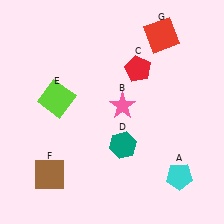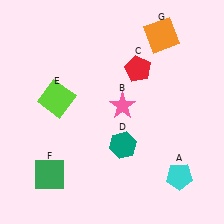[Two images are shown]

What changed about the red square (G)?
In Image 1, G is red. In Image 2, it changed to orange.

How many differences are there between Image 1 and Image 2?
There are 2 differences between the two images.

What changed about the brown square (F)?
In Image 1, F is brown. In Image 2, it changed to green.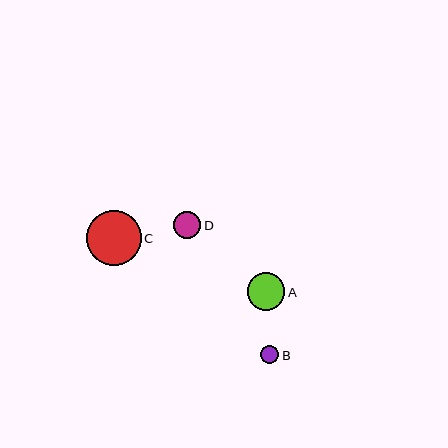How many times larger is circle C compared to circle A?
Circle C is approximately 1.5 times the size of circle A.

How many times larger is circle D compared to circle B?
Circle D is approximately 1.5 times the size of circle B.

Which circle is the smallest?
Circle B is the smallest with a size of approximately 18 pixels.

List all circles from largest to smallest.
From largest to smallest: C, A, D, B.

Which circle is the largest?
Circle C is the largest with a size of approximately 55 pixels.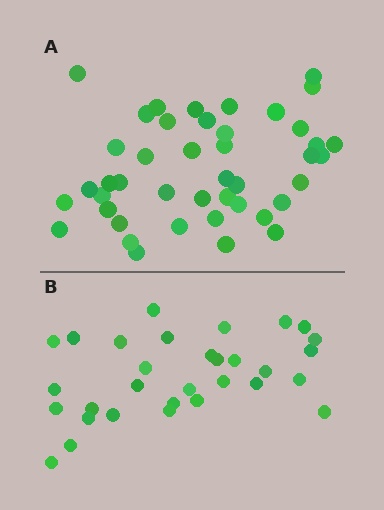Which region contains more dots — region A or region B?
Region A (the top region) has more dots.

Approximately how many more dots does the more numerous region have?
Region A has roughly 12 or so more dots than region B.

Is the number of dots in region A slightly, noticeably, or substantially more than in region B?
Region A has noticeably more, but not dramatically so. The ratio is roughly 1.4 to 1.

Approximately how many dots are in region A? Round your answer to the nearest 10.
About 40 dots. (The exact count is 43, which rounds to 40.)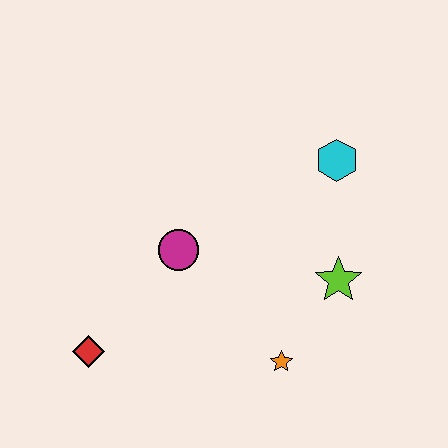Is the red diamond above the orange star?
Yes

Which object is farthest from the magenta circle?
The cyan hexagon is farthest from the magenta circle.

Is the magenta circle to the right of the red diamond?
Yes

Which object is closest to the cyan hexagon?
The lime star is closest to the cyan hexagon.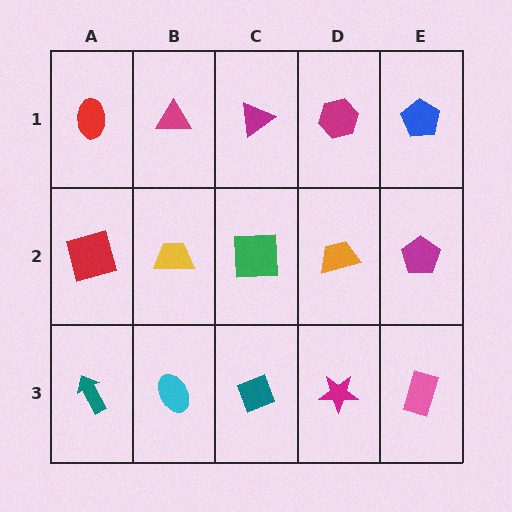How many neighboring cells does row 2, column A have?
3.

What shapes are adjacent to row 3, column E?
A magenta pentagon (row 2, column E), a magenta star (row 3, column D).